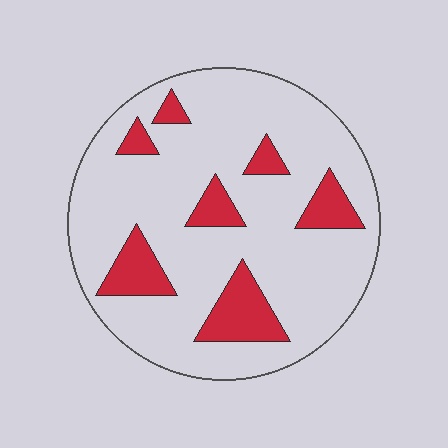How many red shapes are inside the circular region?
7.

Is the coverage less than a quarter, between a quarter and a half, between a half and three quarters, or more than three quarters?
Less than a quarter.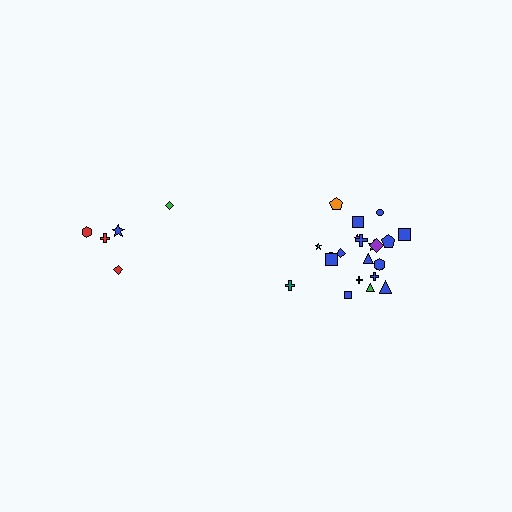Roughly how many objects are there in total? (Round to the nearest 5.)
Roughly 25 objects in total.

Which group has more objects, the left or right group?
The right group.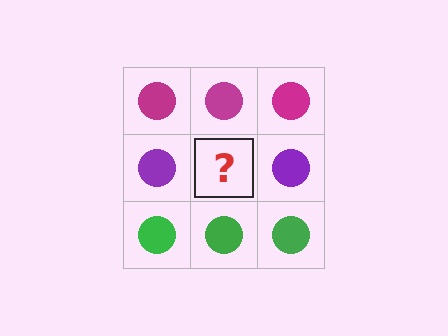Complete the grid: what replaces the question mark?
The question mark should be replaced with a purple circle.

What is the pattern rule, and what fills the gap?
The rule is that each row has a consistent color. The gap should be filled with a purple circle.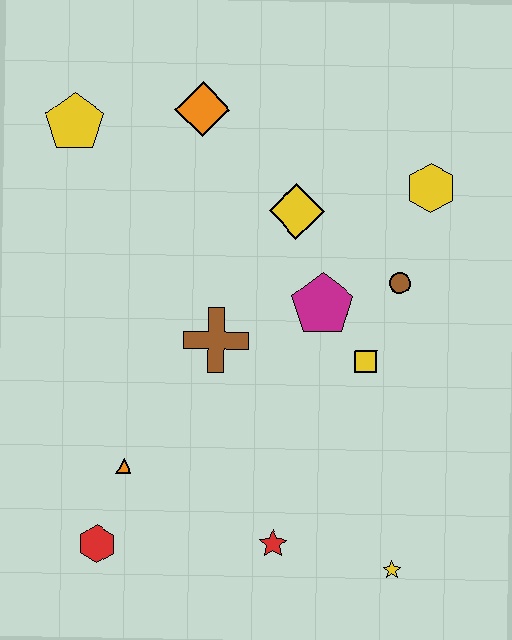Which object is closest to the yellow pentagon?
The orange diamond is closest to the yellow pentagon.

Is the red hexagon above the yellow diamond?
No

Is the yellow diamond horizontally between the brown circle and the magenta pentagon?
No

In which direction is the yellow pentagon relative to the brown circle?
The yellow pentagon is to the left of the brown circle.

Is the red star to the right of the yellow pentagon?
Yes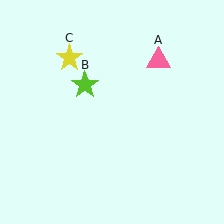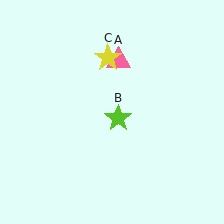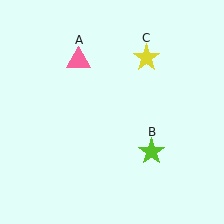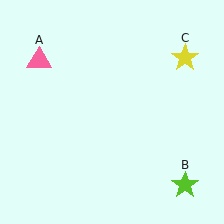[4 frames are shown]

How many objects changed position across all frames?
3 objects changed position: pink triangle (object A), lime star (object B), yellow star (object C).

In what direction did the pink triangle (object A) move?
The pink triangle (object A) moved left.